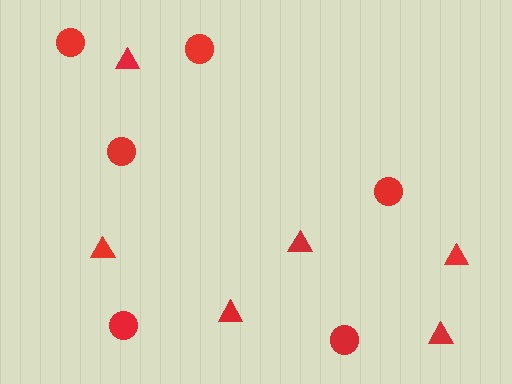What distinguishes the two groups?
There are 2 groups: one group of circles (6) and one group of triangles (6).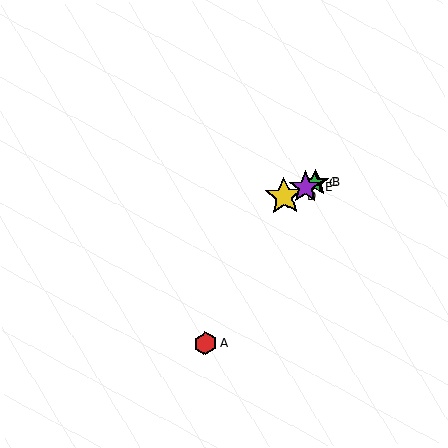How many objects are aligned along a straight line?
4 objects (B, C, D, E) are aligned along a straight line.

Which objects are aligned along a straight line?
Objects B, C, D, E are aligned along a straight line.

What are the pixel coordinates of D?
Object D is at (284, 197).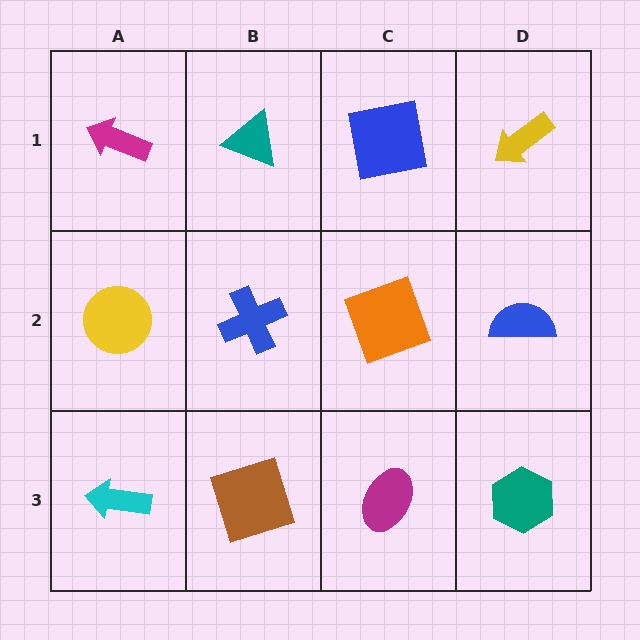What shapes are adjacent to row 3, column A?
A yellow circle (row 2, column A), a brown square (row 3, column B).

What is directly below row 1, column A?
A yellow circle.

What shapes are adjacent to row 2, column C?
A blue square (row 1, column C), a magenta ellipse (row 3, column C), a blue cross (row 2, column B), a blue semicircle (row 2, column D).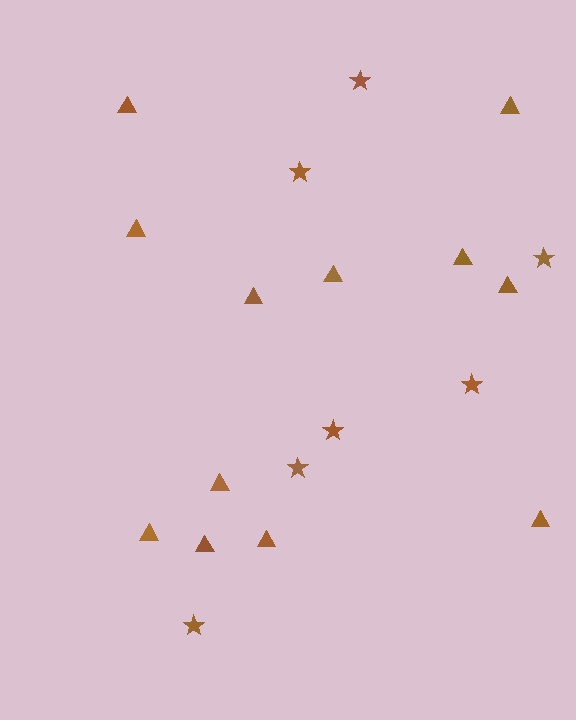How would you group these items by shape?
There are 2 groups: one group of triangles (12) and one group of stars (7).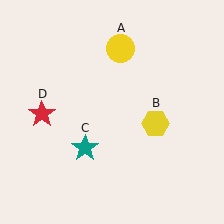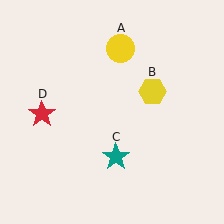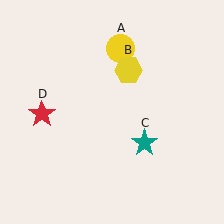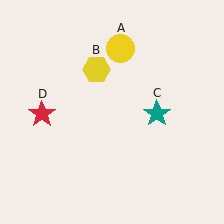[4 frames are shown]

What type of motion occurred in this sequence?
The yellow hexagon (object B), teal star (object C) rotated counterclockwise around the center of the scene.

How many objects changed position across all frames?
2 objects changed position: yellow hexagon (object B), teal star (object C).